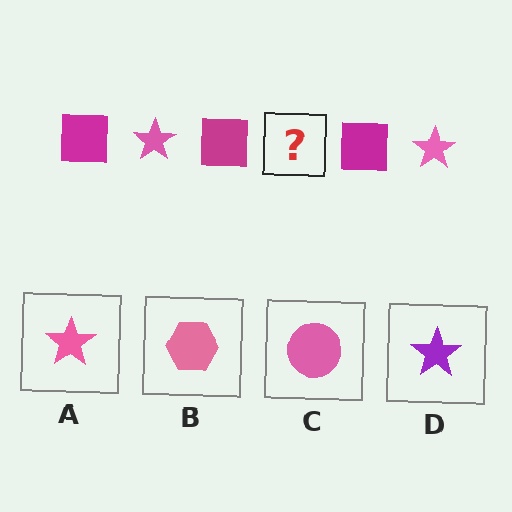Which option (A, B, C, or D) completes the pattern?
A.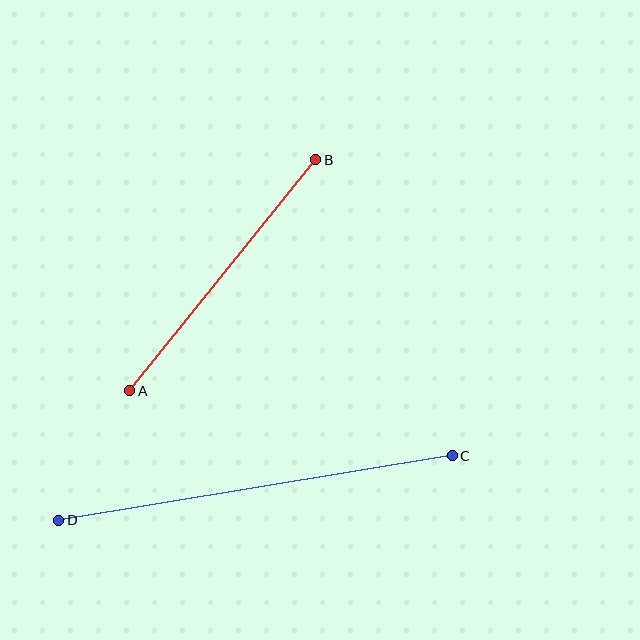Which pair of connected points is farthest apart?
Points C and D are farthest apart.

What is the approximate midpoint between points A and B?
The midpoint is at approximately (223, 275) pixels.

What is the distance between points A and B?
The distance is approximately 297 pixels.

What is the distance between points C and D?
The distance is approximately 399 pixels.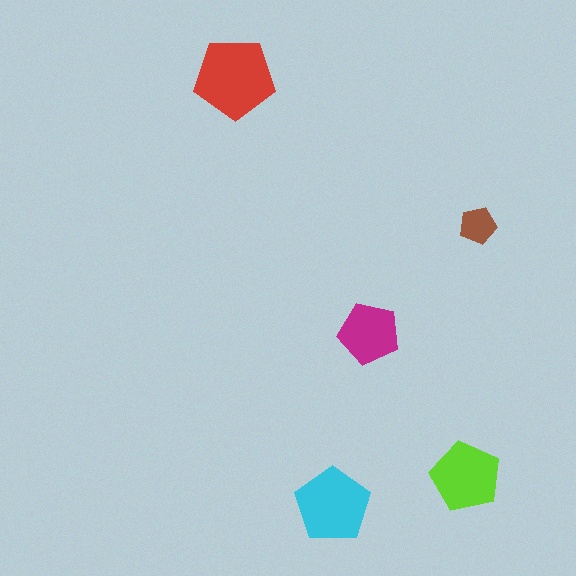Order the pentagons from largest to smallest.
the red one, the cyan one, the lime one, the magenta one, the brown one.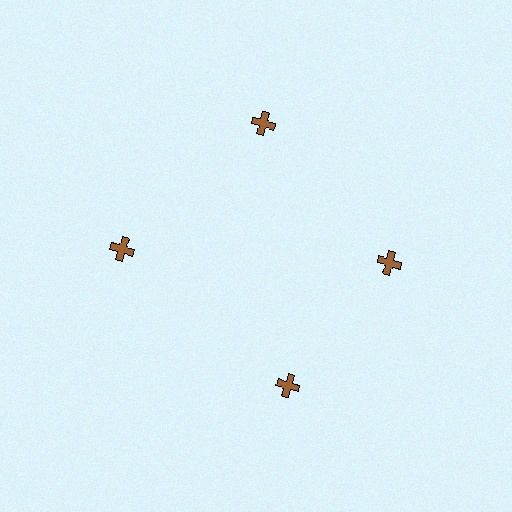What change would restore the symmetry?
The symmetry would be restored by rotating it back into even spacing with its neighbors so that all 4 crosses sit at equal angles and equal distance from the center.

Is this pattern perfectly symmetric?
No. The 4 brown crosses are arranged in a ring, but one element near the 6 o'clock position is rotated out of alignment along the ring, breaking the 4-fold rotational symmetry.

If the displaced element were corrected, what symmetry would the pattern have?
It would have 4-fold rotational symmetry — the pattern would map onto itself every 90 degrees.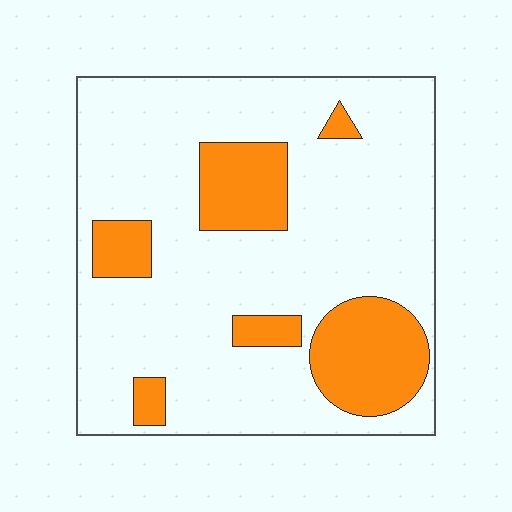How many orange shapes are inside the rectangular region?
6.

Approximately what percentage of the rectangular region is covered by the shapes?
Approximately 20%.